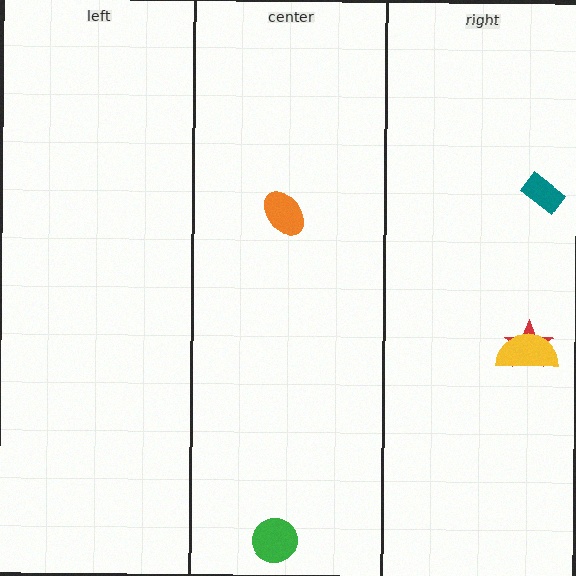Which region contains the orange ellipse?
The center region.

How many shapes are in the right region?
3.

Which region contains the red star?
The right region.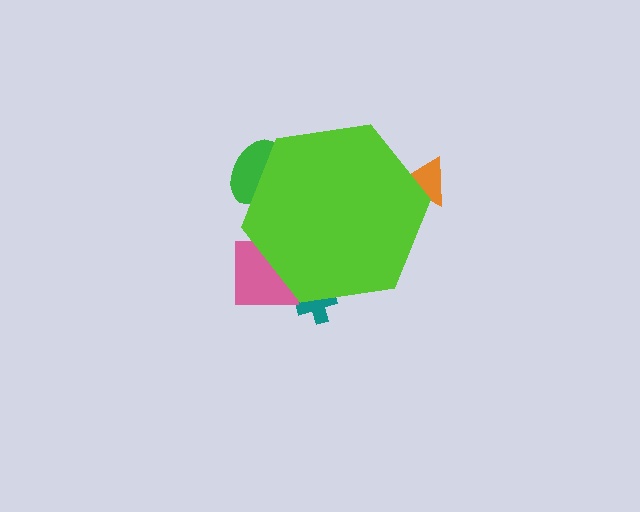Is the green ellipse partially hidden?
Yes, the green ellipse is partially hidden behind the lime hexagon.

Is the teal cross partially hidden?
Yes, the teal cross is partially hidden behind the lime hexagon.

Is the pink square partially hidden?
Yes, the pink square is partially hidden behind the lime hexagon.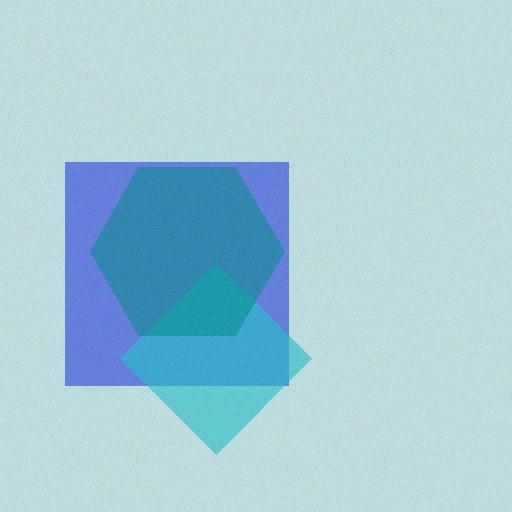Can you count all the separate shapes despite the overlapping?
Yes, there are 3 separate shapes.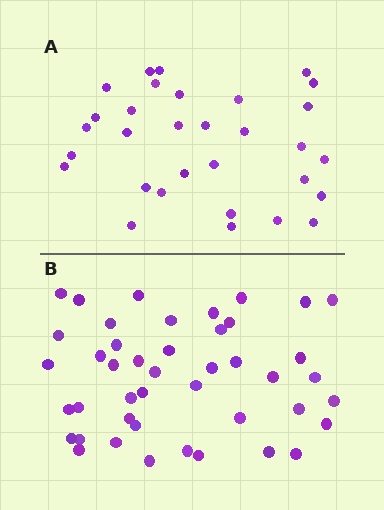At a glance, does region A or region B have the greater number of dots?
Region B (the bottom region) has more dots.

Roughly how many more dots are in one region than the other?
Region B has approximately 15 more dots than region A.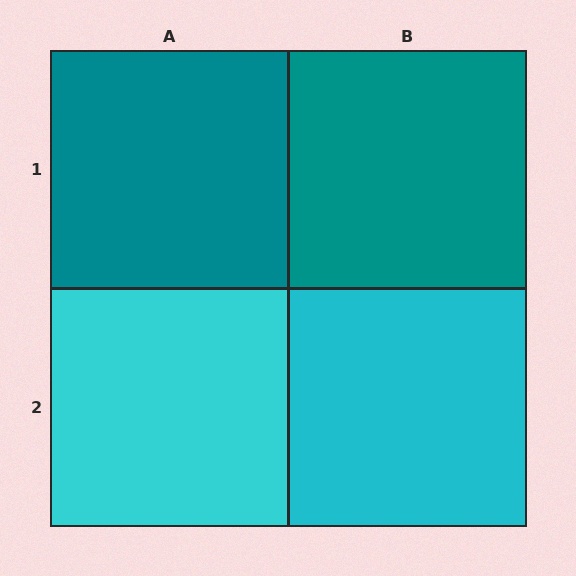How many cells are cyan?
2 cells are cyan.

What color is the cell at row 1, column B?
Teal.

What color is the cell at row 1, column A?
Teal.